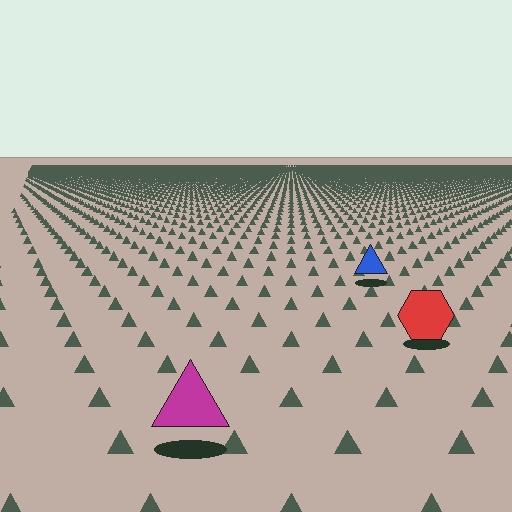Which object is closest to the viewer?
The magenta triangle is closest. The texture marks near it are larger and more spread out.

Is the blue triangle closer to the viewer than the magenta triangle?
No. The magenta triangle is closer — you can tell from the texture gradient: the ground texture is coarser near it.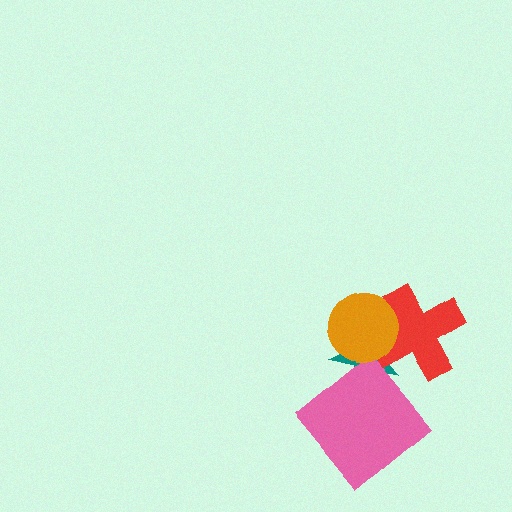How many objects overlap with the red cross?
2 objects overlap with the red cross.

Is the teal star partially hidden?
Yes, it is partially covered by another shape.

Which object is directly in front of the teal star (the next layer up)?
The pink diamond is directly in front of the teal star.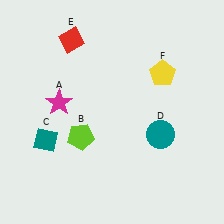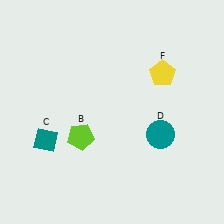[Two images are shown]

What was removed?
The red diamond (E), the magenta star (A) were removed in Image 2.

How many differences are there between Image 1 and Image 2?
There are 2 differences between the two images.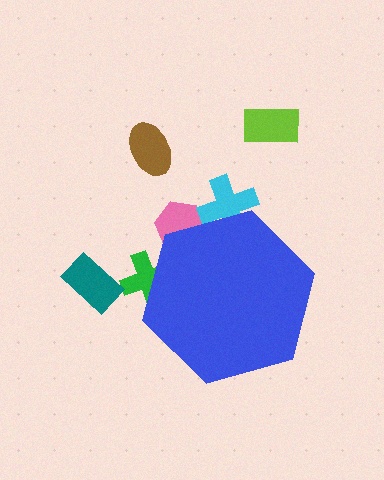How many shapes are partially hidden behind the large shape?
3 shapes are partially hidden.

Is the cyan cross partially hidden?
Yes, the cyan cross is partially hidden behind the blue hexagon.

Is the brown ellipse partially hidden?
No, the brown ellipse is fully visible.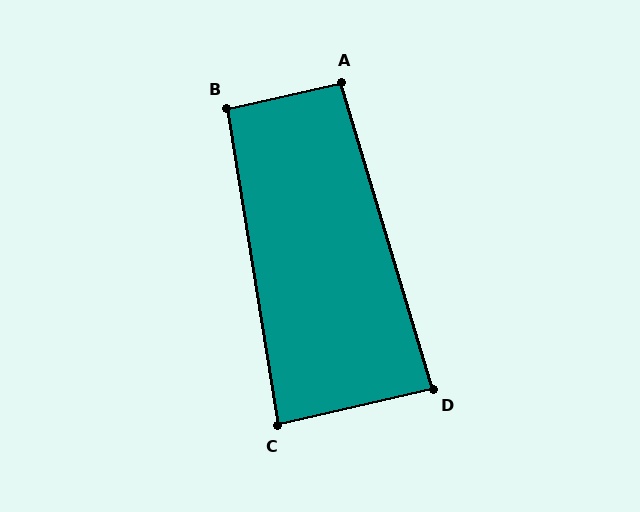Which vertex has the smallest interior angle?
C, at approximately 86 degrees.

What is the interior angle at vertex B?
Approximately 93 degrees (approximately right).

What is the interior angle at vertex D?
Approximately 87 degrees (approximately right).